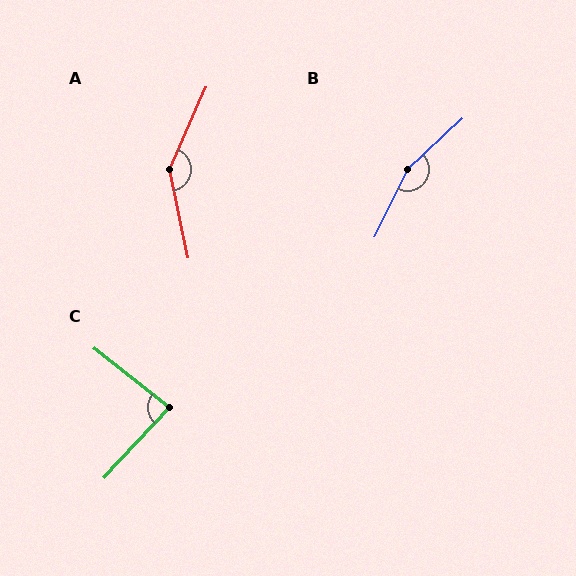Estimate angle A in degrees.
Approximately 144 degrees.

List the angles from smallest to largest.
C (85°), A (144°), B (159°).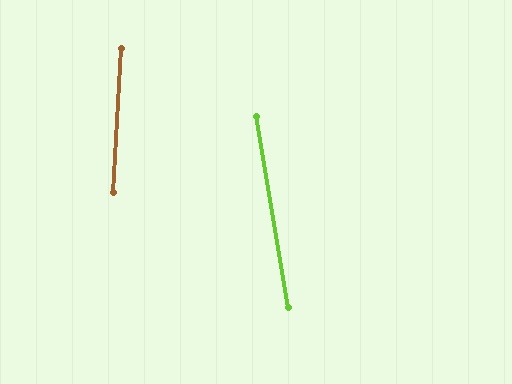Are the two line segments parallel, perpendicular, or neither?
Neither parallel nor perpendicular — they differ by about 12°.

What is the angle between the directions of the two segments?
Approximately 12 degrees.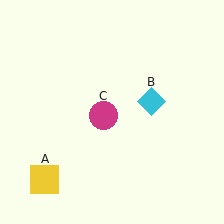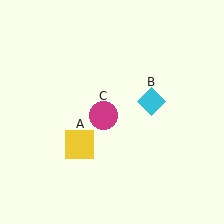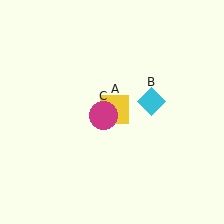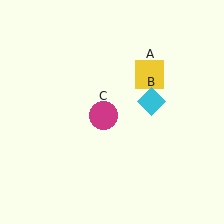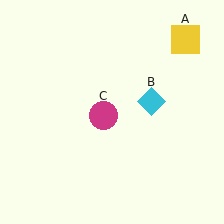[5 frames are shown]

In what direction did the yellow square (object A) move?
The yellow square (object A) moved up and to the right.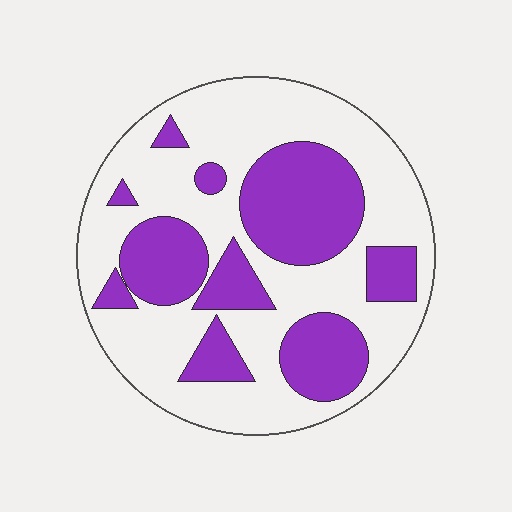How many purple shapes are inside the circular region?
10.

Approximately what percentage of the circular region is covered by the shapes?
Approximately 35%.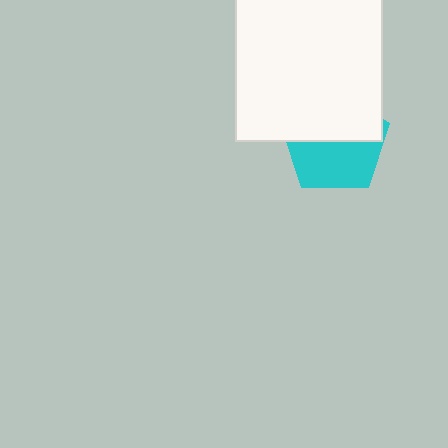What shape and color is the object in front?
The object in front is a white square.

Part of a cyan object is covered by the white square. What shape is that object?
It is a pentagon.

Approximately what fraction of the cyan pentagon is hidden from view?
Roughly 50% of the cyan pentagon is hidden behind the white square.